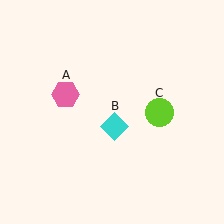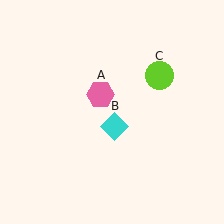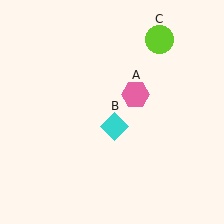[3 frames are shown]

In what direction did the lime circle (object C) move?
The lime circle (object C) moved up.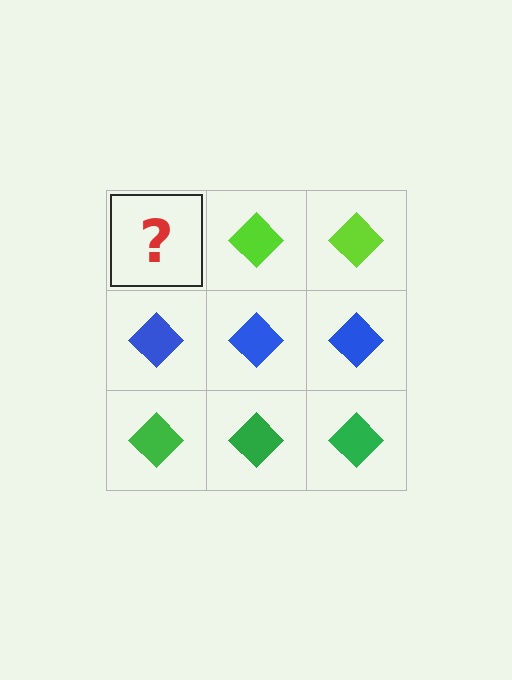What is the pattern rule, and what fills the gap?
The rule is that each row has a consistent color. The gap should be filled with a lime diamond.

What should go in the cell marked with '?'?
The missing cell should contain a lime diamond.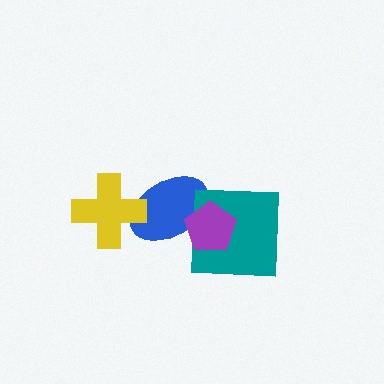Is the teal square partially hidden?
Yes, it is partially covered by another shape.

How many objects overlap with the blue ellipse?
3 objects overlap with the blue ellipse.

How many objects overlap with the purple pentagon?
2 objects overlap with the purple pentagon.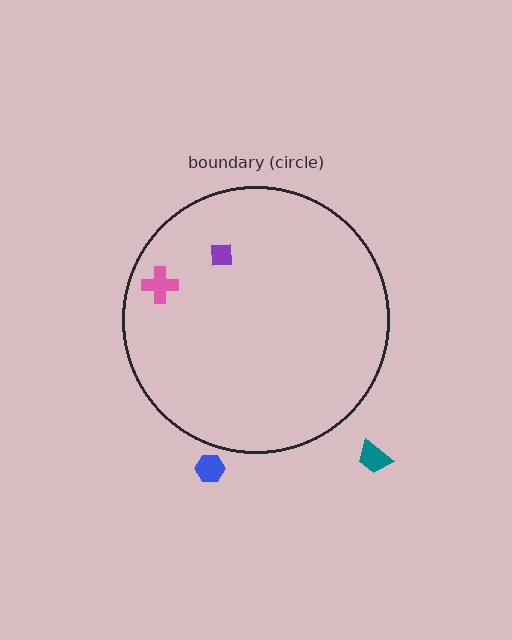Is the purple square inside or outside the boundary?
Inside.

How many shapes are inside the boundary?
2 inside, 2 outside.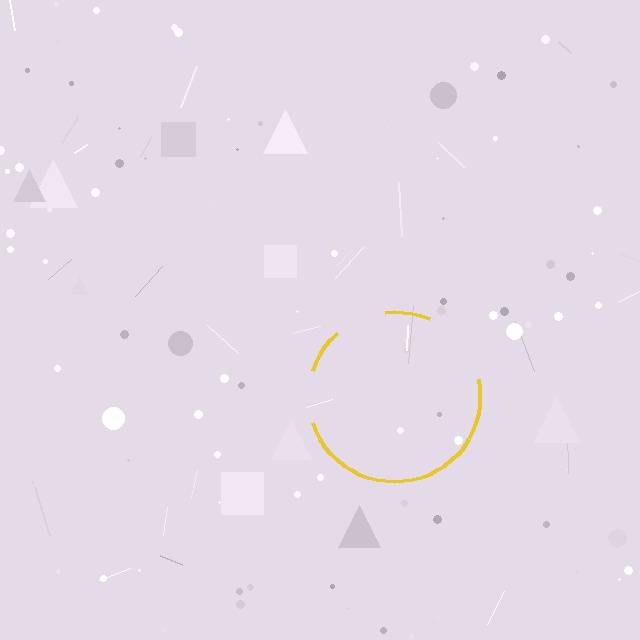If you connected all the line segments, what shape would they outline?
They would outline a circle.